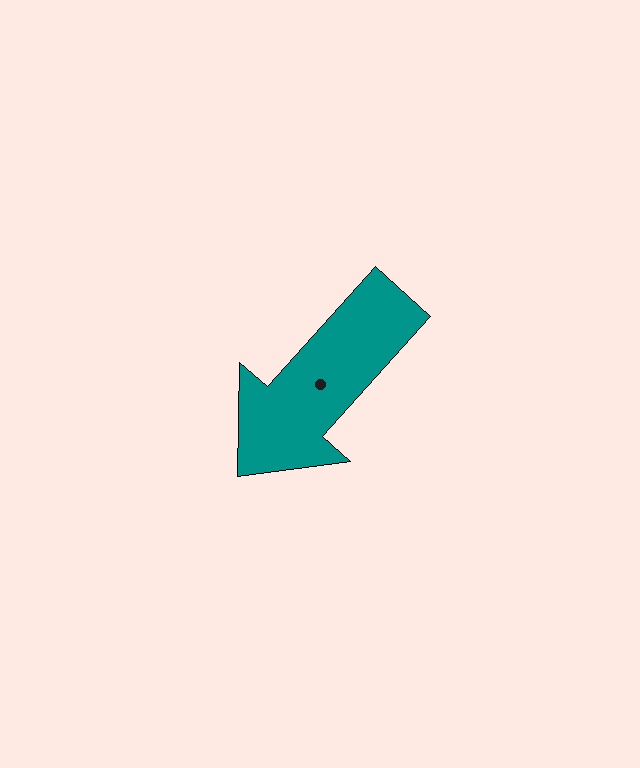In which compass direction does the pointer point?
Southwest.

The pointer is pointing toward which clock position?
Roughly 7 o'clock.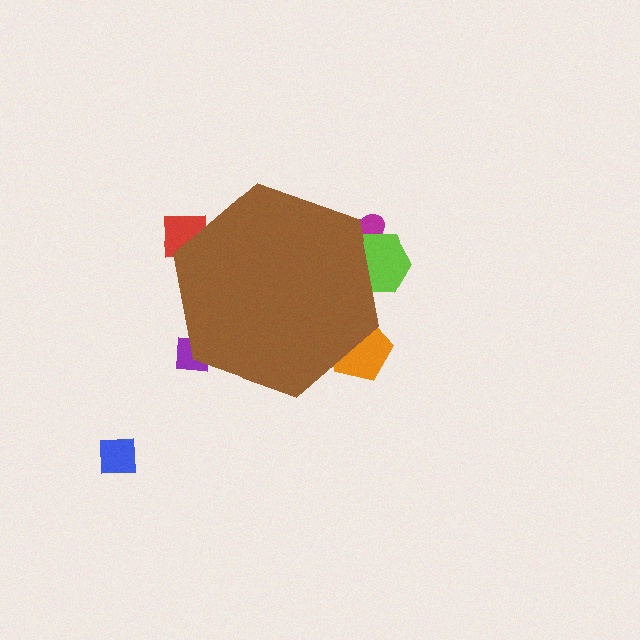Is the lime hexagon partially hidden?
Yes, the lime hexagon is partially hidden behind the brown hexagon.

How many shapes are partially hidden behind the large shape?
5 shapes are partially hidden.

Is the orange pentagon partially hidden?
Yes, the orange pentagon is partially hidden behind the brown hexagon.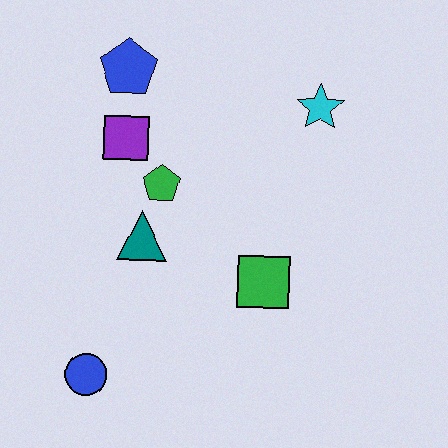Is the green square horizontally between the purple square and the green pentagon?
No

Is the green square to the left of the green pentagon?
No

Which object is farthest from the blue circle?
The cyan star is farthest from the blue circle.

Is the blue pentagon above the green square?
Yes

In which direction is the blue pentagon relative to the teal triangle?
The blue pentagon is above the teal triangle.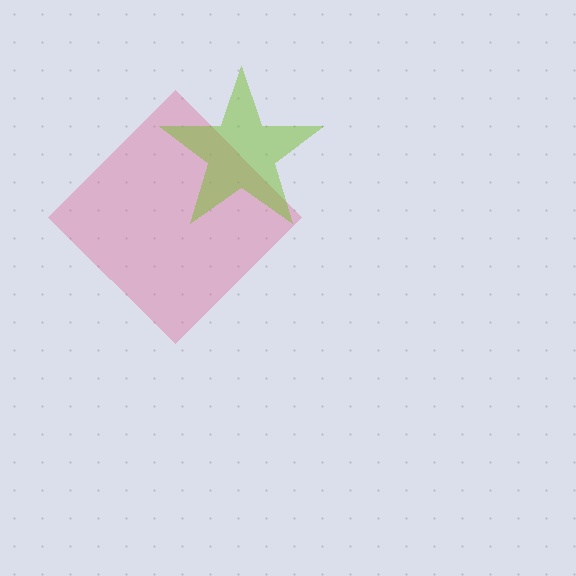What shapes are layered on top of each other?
The layered shapes are: a pink diamond, a lime star.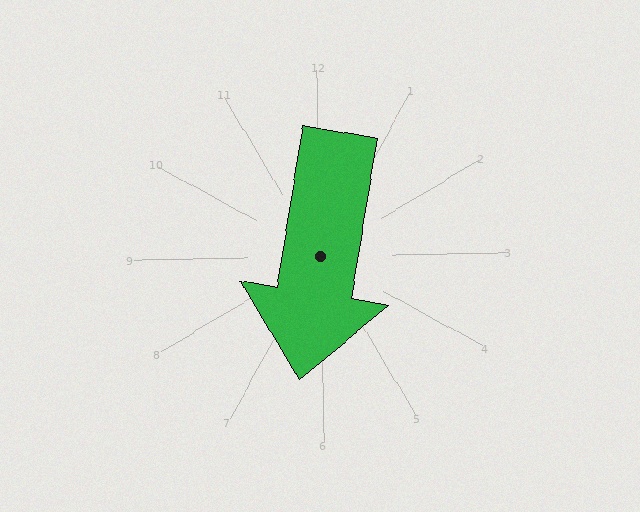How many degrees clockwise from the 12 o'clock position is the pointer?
Approximately 190 degrees.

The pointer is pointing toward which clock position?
Roughly 6 o'clock.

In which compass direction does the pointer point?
South.